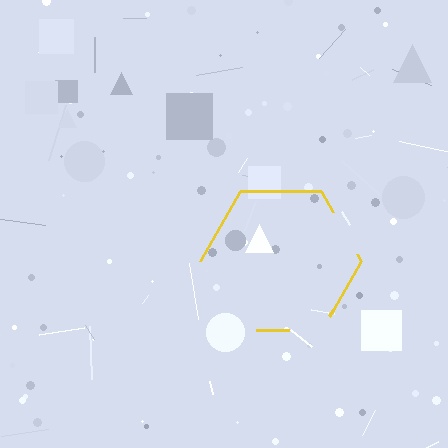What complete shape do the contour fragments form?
The contour fragments form a hexagon.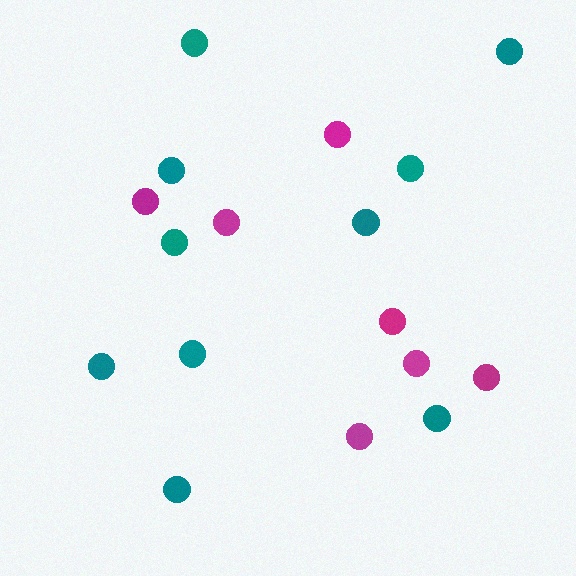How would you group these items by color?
There are 2 groups: one group of magenta circles (7) and one group of teal circles (10).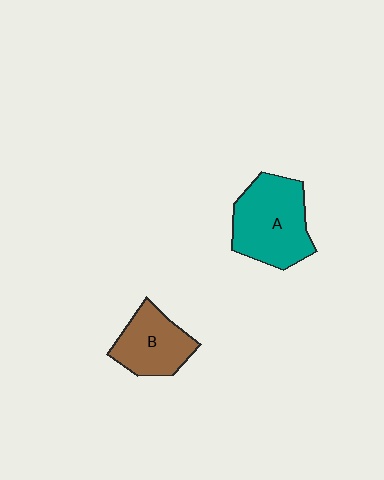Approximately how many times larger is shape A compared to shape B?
Approximately 1.4 times.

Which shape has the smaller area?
Shape B (brown).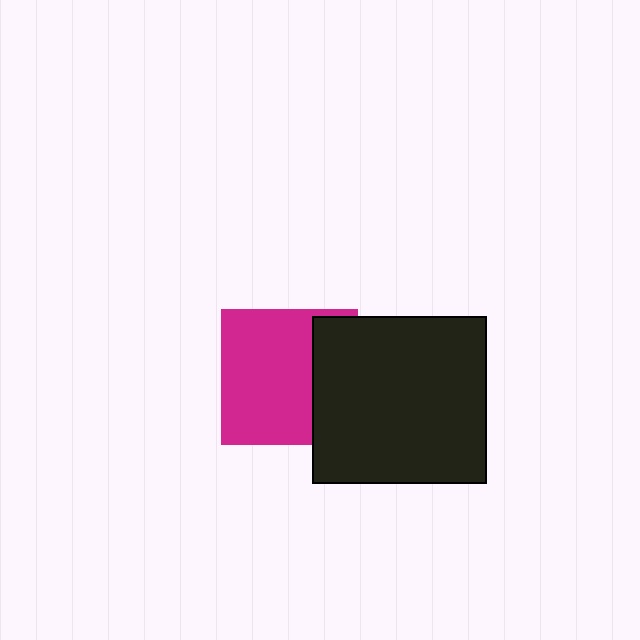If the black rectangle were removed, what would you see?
You would see the complete magenta square.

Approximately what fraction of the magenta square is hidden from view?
Roughly 32% of the magenta square is hidden behind the black rectangle.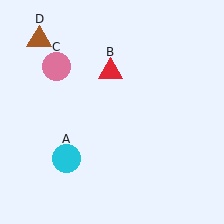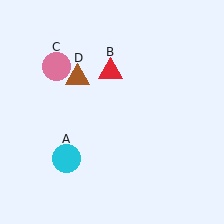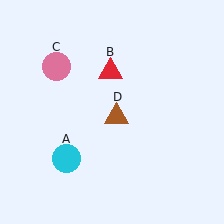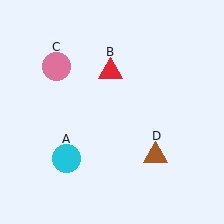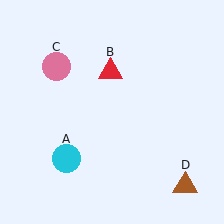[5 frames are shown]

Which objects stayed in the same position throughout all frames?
Cyan circle (object A) and red triangle (object B) and pink circle (object C) remained stationary.